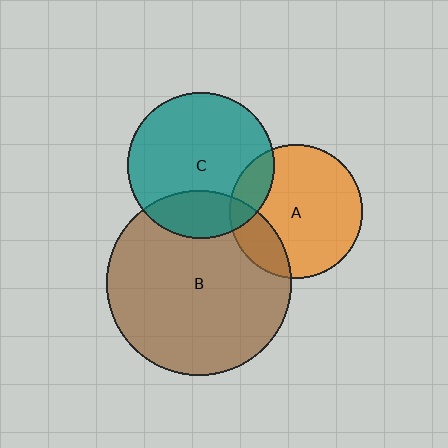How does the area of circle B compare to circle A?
Approximately 1.9 times.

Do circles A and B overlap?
Yes.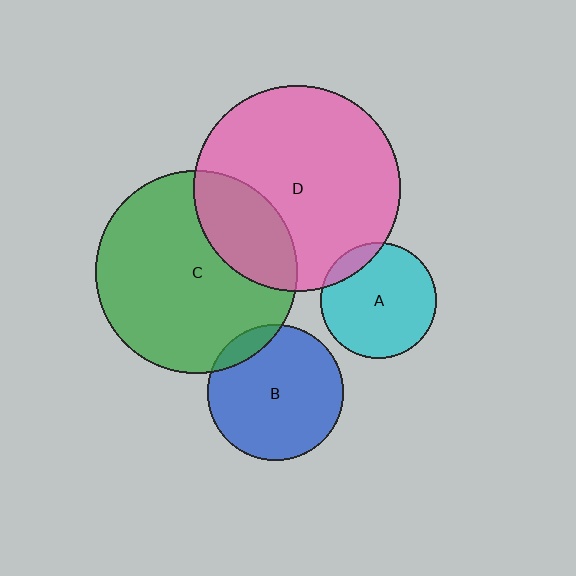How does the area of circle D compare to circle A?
Approximately 3.1 times.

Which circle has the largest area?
Circle D (pink).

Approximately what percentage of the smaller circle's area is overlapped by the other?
Approximately 10%.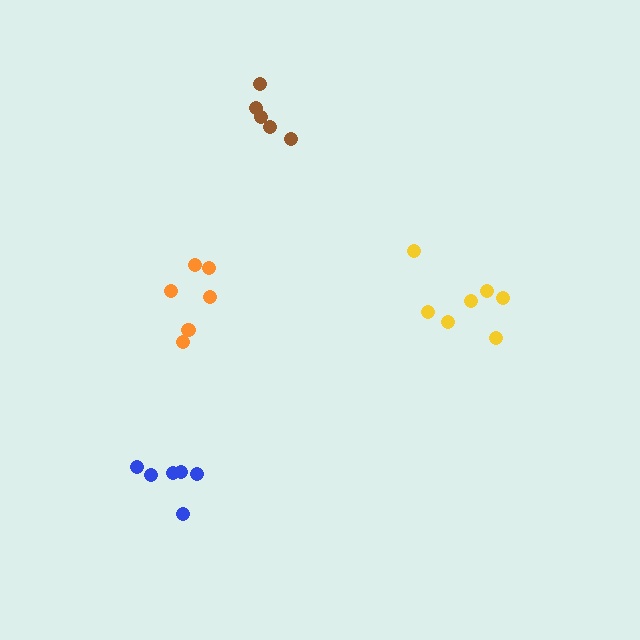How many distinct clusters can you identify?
There are 4 distinct clusters.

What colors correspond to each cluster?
The clusters are colored: orange, yellow, brown, blue.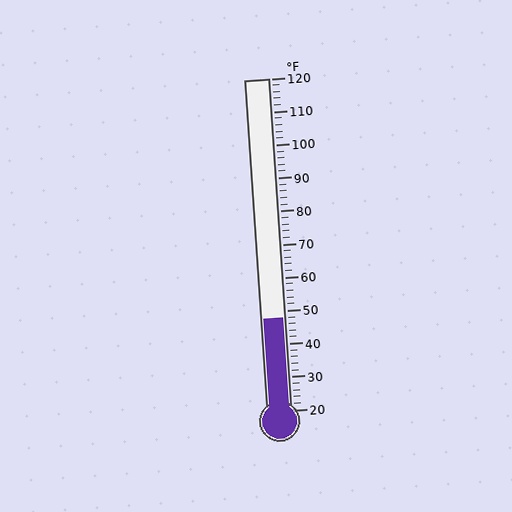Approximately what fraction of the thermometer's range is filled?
The thermometer is filled to approximately 30% of its range.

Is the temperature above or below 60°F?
The temperature is below 60°F.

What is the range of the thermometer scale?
The thermometer scale ranges from 20°F to 120°F.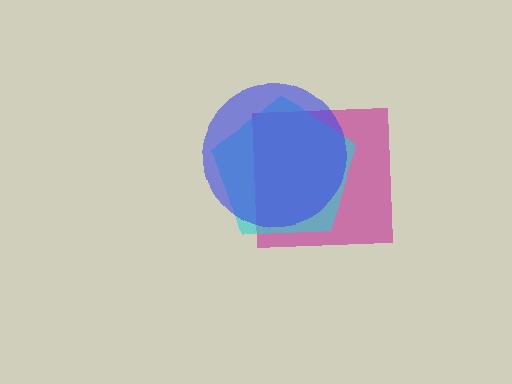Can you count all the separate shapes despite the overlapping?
Yes, there are 3 separate shapes.